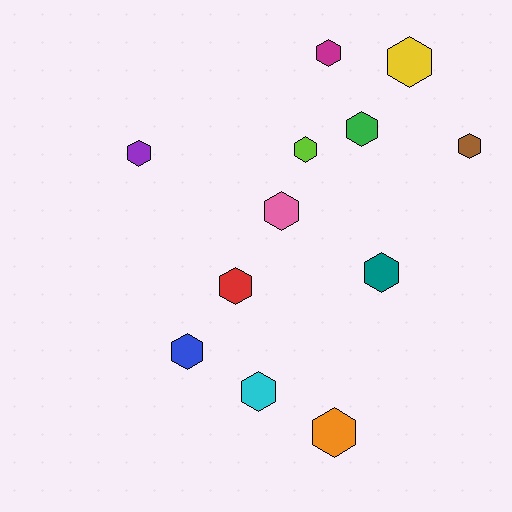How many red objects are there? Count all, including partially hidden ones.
There is 1 red object.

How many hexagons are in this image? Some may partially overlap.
There are 12 hexagons.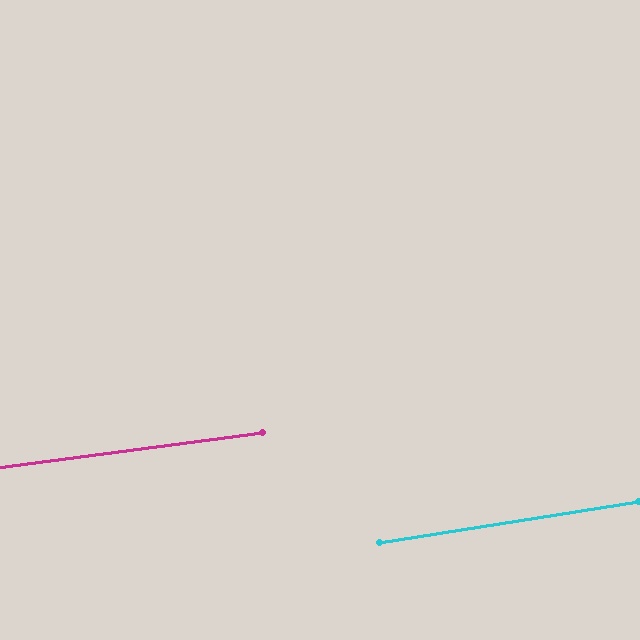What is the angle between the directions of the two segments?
Approximately 1 degree.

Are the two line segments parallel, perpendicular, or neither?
Parallel — their directions differ by only 1.4°.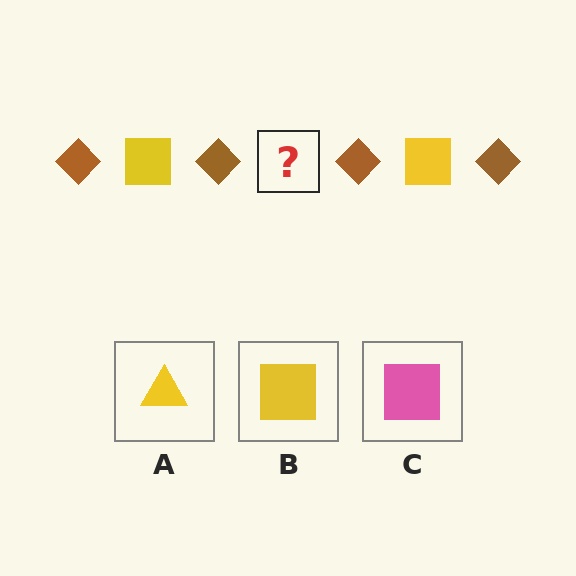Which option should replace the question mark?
Option B.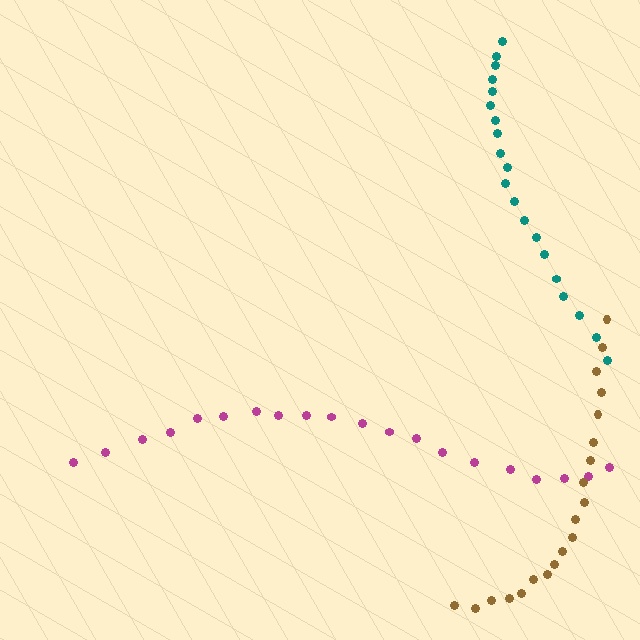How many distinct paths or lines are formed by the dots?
There are 3 distinct paths.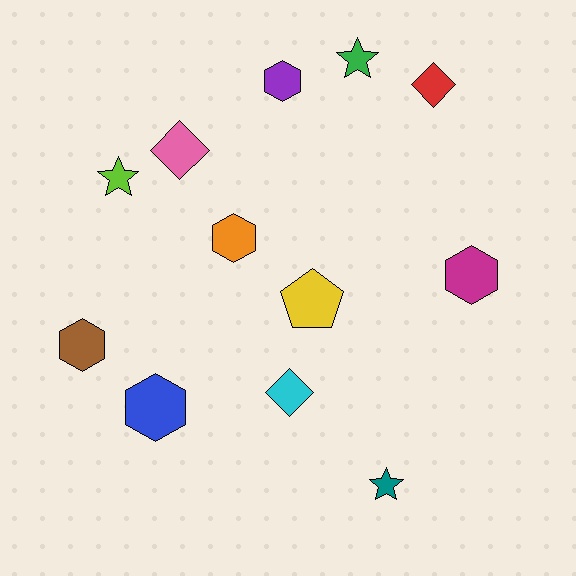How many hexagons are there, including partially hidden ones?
There are 5 hexagons.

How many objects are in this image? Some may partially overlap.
There are 12 objects.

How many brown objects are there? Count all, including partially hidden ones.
There is 1 brown object.